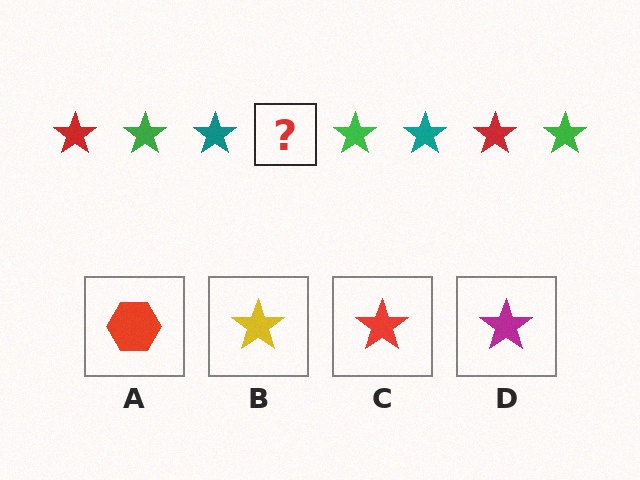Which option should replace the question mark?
Option C.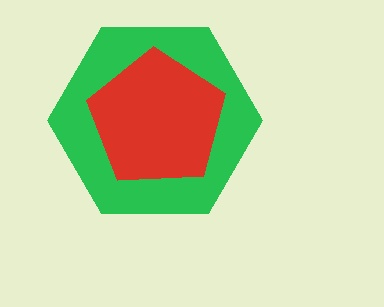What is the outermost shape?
The green hexagon.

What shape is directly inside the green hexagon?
The red pentagon.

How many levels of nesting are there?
2.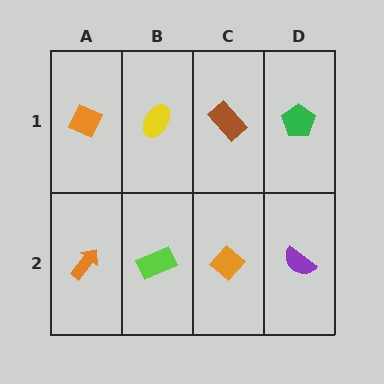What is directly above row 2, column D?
A green pentagon.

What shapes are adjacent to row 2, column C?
A brown rectangle (row 1, column C), a lime rectangle (row 2, column B), a purple semicircle (row 2, column D).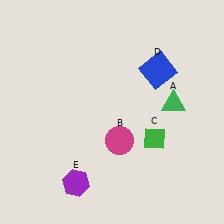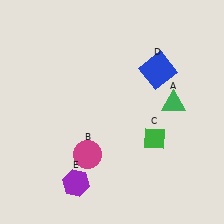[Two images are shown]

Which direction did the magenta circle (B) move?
The magenta circle (B) moved left.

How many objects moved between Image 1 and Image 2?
1 object moved between the two images.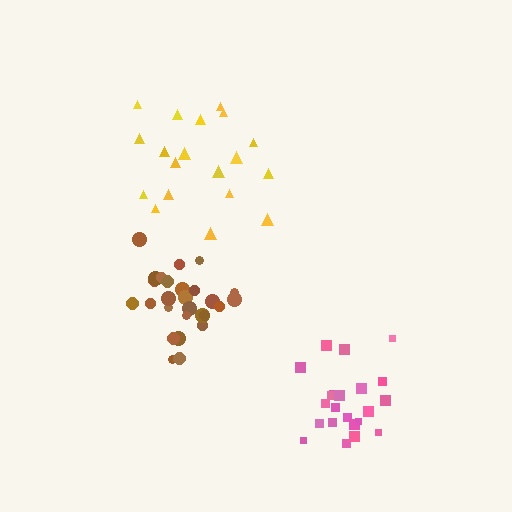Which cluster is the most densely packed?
Brown.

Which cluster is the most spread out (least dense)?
Yellow.